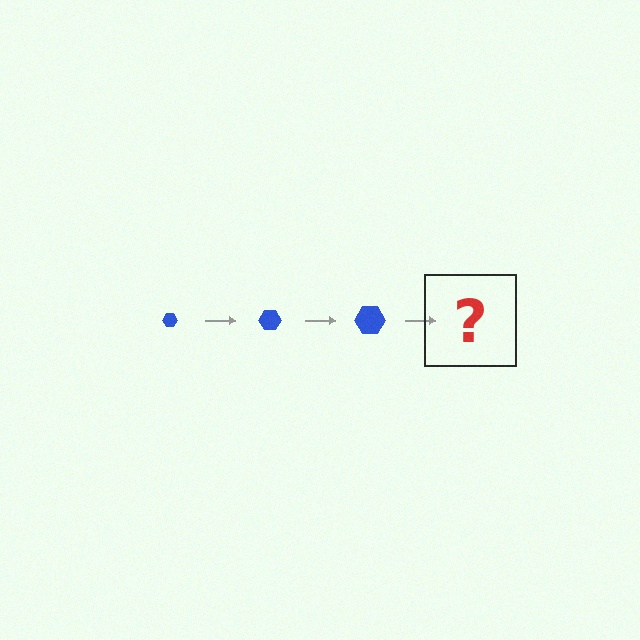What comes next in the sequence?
The next element should be a blue hexagon, larger than the previous one.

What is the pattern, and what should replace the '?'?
The pattern is that the hexagon gets progressively larger each step. The '?' should be a blue hexagon, larger than the previous one.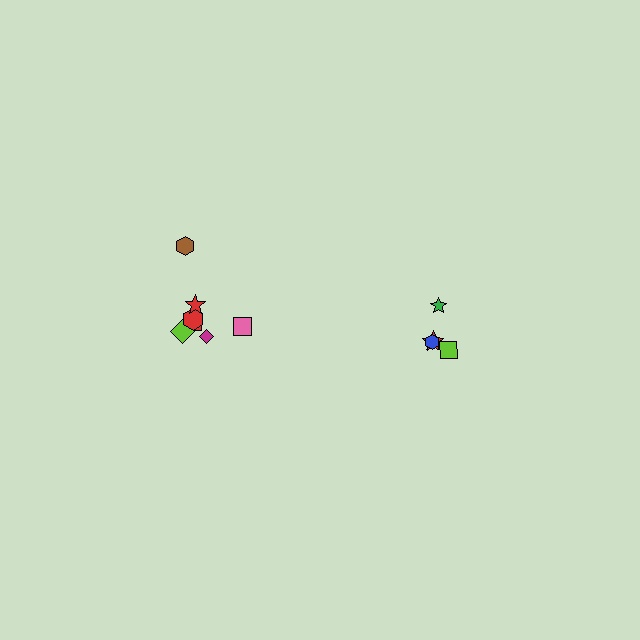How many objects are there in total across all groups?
There are 11 objects.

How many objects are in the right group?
There are 4 objects.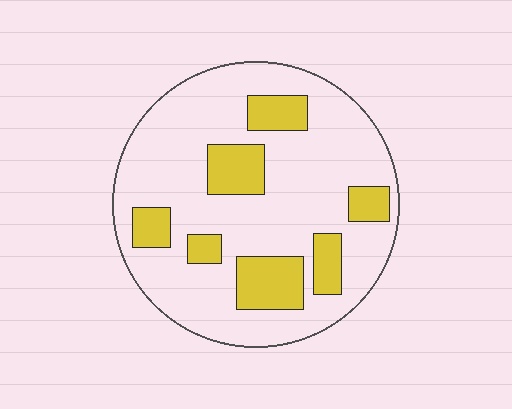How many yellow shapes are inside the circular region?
7.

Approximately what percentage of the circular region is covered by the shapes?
Approximately 25%.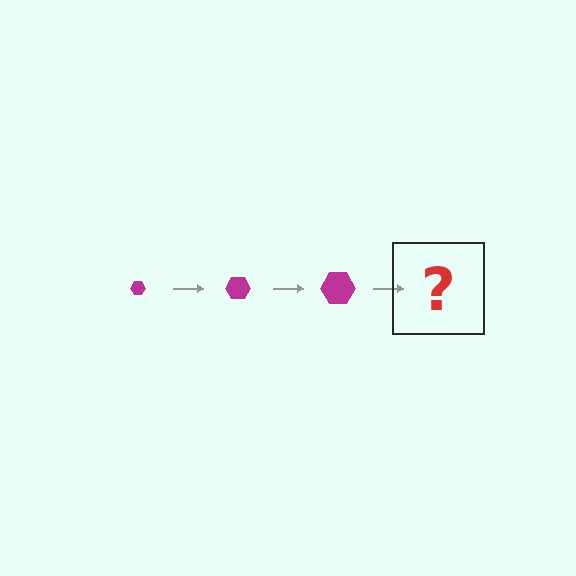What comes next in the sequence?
The next element should be a magenta hexagon, larger than the previous one.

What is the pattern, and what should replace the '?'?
The pattern is that the hexagon gets progressively larger each step. The '?' should be a magenta hexagon, larger than the previous one.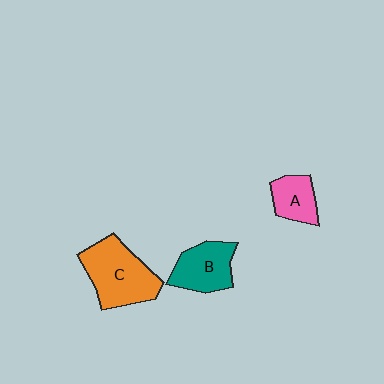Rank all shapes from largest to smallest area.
From largest to smallest: C (orange), B (teal), A (pink).